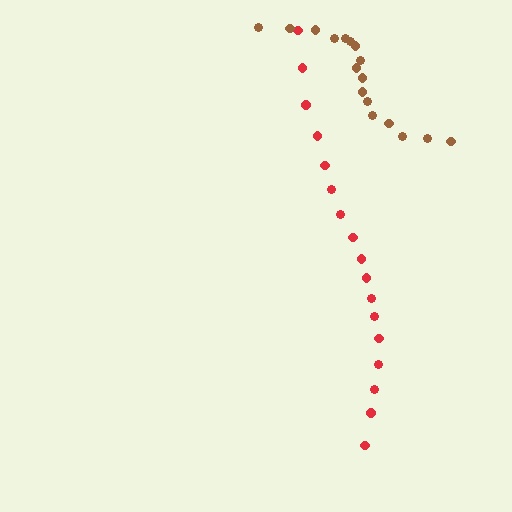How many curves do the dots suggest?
There are 2 distinct paths.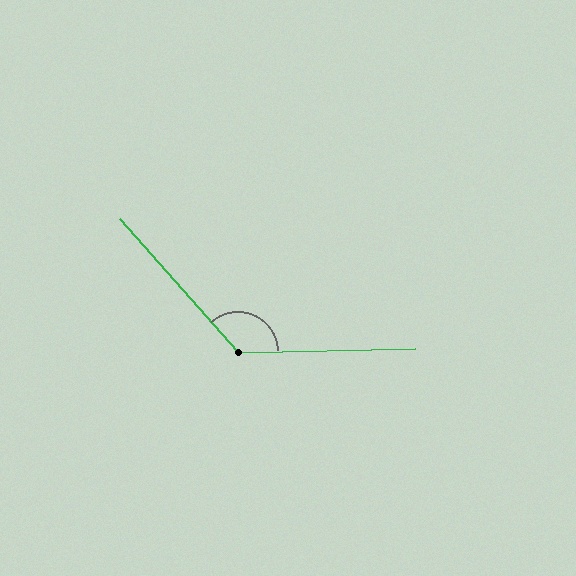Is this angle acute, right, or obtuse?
It is obtuse.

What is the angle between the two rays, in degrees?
Approximately 130 degrees.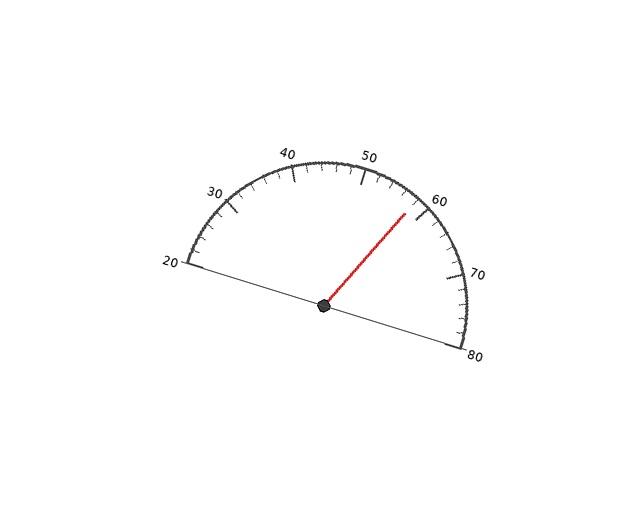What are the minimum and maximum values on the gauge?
The gauge ranges from 20 to 80.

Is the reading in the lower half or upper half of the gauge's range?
The reading is in the upper half of the range (20 to 80).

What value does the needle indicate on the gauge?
The needle indicates approximately 58.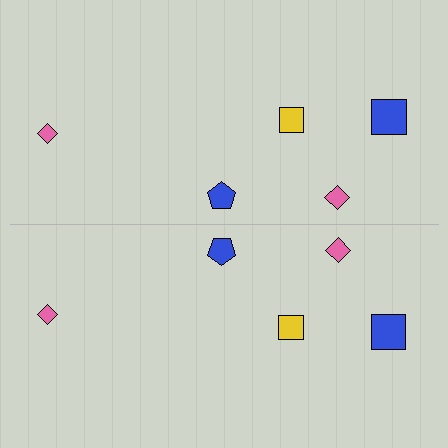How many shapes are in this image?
There are 10 shapes in this image.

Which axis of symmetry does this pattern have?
The pattern has a horizontal axis of symmetry running through the center of the image.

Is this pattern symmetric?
Yes, this pattern has bilateral (reflection) symmetry.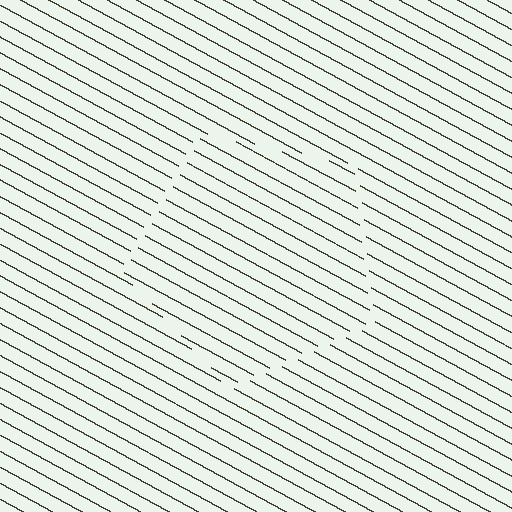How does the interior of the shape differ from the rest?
The interior of the shape contains the same grating, shifted by half a period — the contour is defined by the phase discontinuity where line-ends from the inner and outer gratings abut.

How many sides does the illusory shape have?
5 sides — the line-ends trace a pentagon.